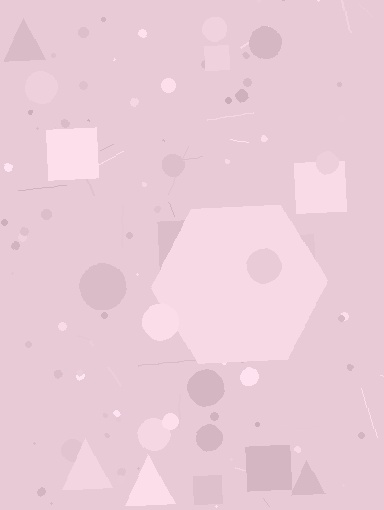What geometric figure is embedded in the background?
A hexagon is embedded in the background.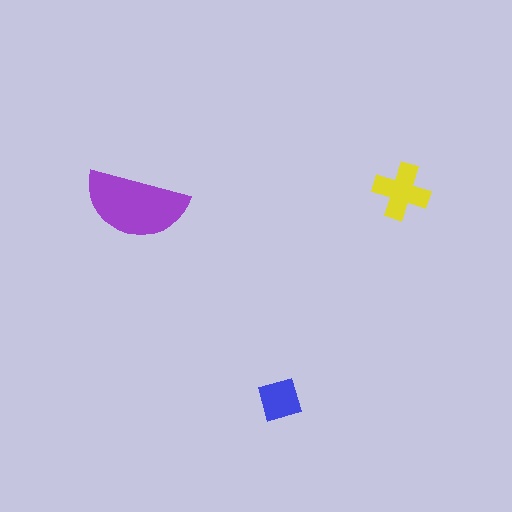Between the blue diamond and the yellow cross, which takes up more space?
The yellow cross.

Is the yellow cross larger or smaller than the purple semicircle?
Smaller.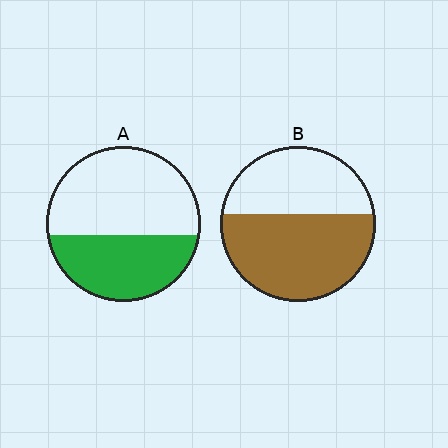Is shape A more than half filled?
No.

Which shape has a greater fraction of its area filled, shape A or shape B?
Shape B.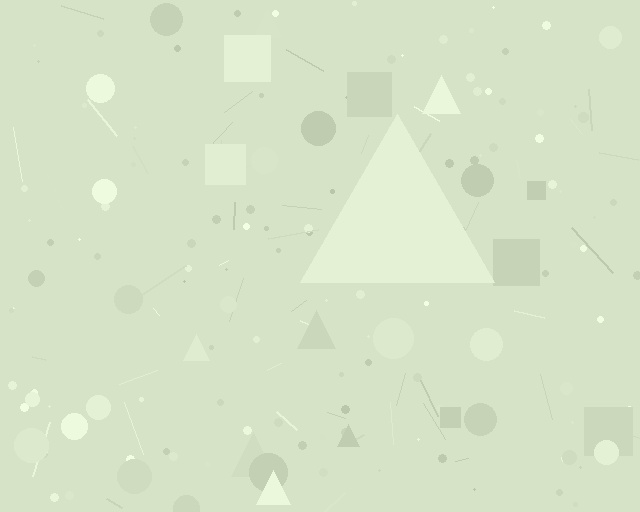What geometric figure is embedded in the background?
A triangle is embedded in the background.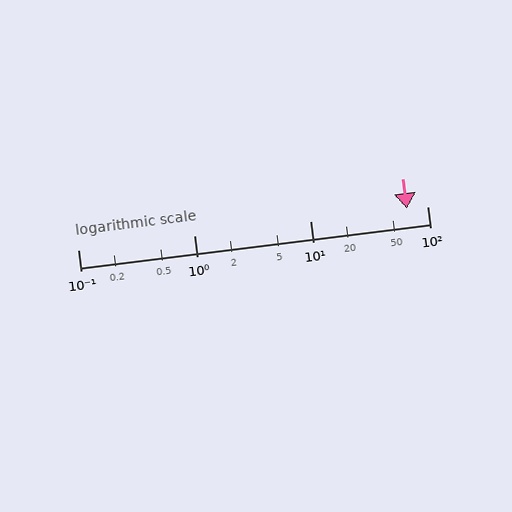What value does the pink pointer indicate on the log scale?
The pointer indicates approximately 67.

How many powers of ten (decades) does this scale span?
The scale spans 3 decades, from 0.1 to 100.